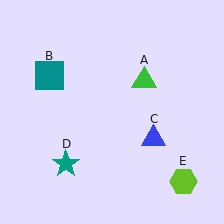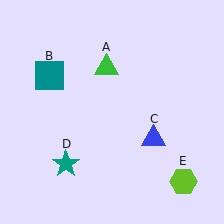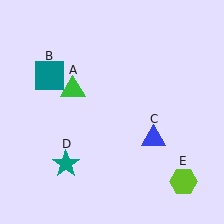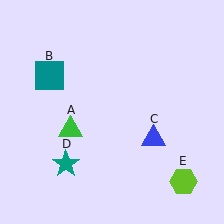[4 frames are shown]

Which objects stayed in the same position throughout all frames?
Teal square (object B) and blue triangle (object C) and teal star (object D) and lime hexagon (object E) remained stationary.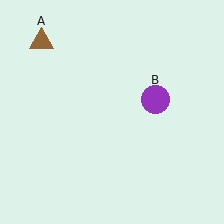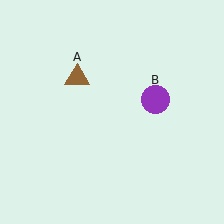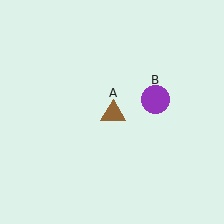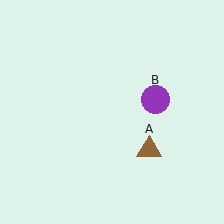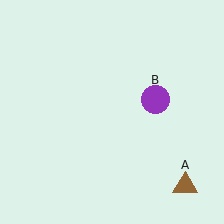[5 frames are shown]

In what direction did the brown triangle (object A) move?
The brown triangle (object A) moved down and to the right.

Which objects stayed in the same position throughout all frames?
Purple circle (object B) remained stationary.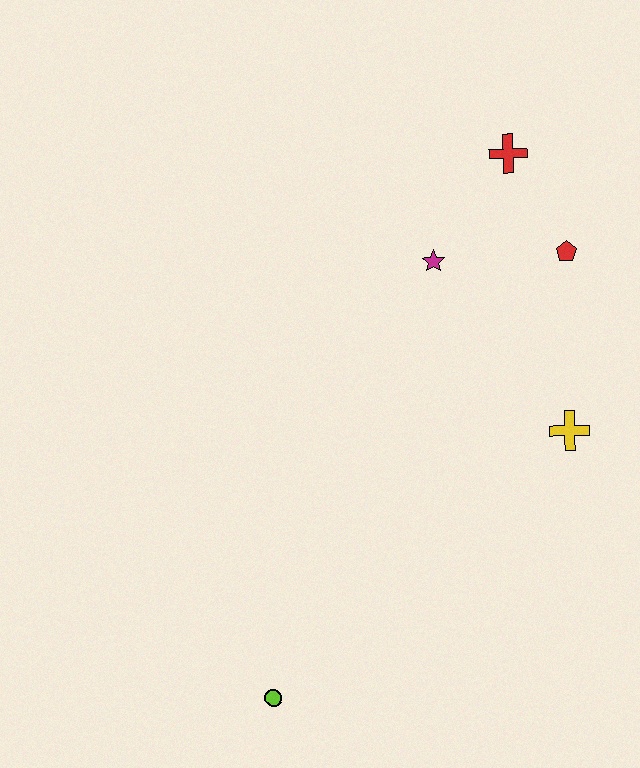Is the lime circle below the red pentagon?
Yes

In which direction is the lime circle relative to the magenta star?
The lime circle is below the magenta star.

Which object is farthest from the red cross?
The lime circle is farthest from the red cross.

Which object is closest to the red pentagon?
The red cross is closest to the red pentagon.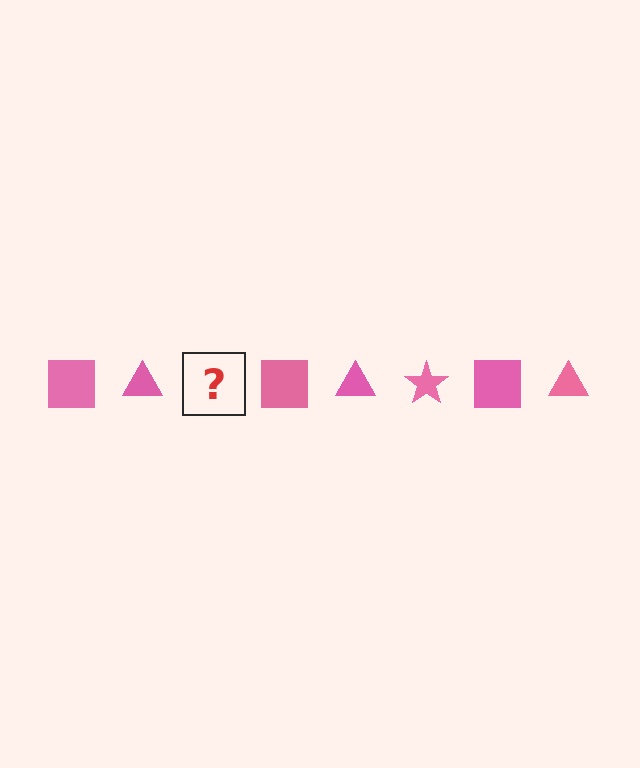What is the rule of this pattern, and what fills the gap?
The rule is that the pattern cycles through square, triangle, star shapes in pink. The gap should be filled with a pink star.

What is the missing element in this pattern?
The missing element is a pink star.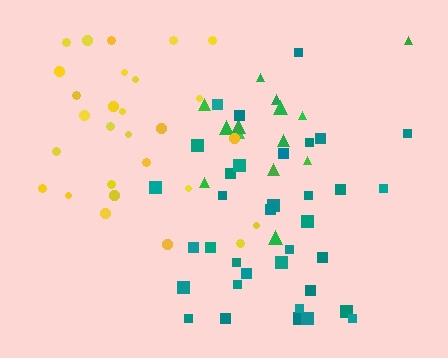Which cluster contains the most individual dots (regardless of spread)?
Teal (35).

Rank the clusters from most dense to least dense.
teal, yellow, green.